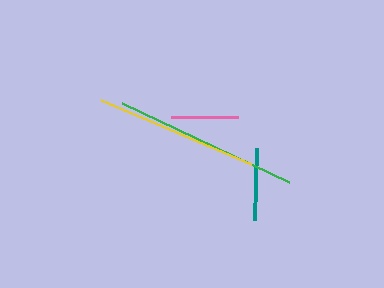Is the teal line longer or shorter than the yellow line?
The yellow line is longer than the teal line.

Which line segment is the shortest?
The pink line is the shortest at approximately 67 pixels.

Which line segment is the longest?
The green line is the longest at approximately 184 pixels.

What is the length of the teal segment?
The teal segment is approximately 72 pixels long.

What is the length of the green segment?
The green segment is approximately 184 pixels long.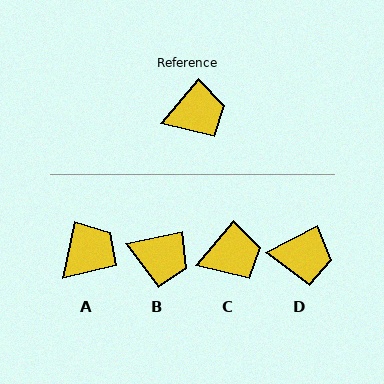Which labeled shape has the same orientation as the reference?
C.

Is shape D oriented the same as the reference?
No, it is off by about 22 degrees.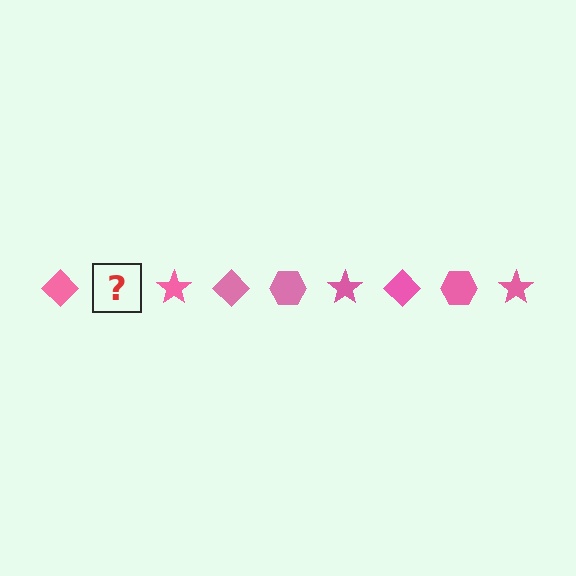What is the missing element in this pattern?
The missing element is a pink hexagon.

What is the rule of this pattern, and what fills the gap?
The rule is that the pattern cycles through diamond, hexagon, star shapes in pink. The gap should be filled with a pink hexagon.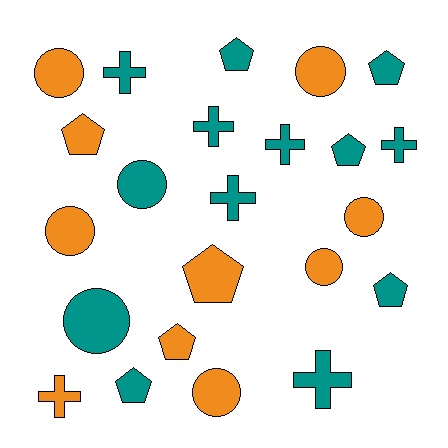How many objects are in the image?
There are 23 objects.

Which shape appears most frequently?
Circle, with 8 objects.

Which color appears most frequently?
Teal, with 13 objects.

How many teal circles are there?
There are 2 teal circles.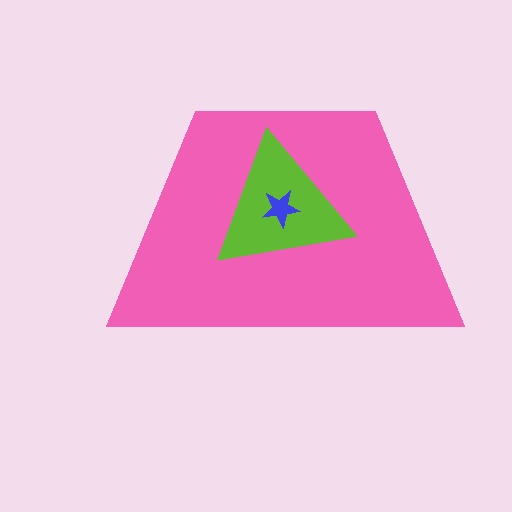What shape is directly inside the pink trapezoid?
The lime triangle.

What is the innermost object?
The blue star.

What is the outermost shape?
The pink trapezoid.